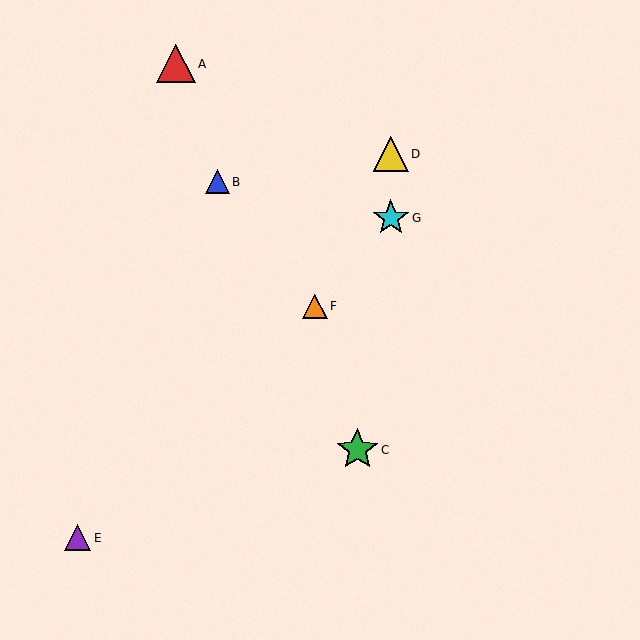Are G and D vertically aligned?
Yes, both are at x≈391.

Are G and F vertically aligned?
No, G is at x≈391 and F is at x≈315.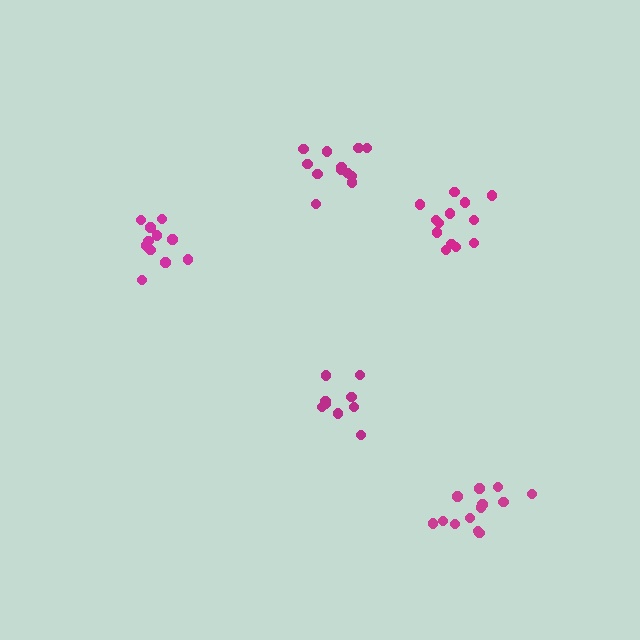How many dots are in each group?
Group 1: 13 dots, Group 2: 13 dots, Group 3: 11 dots, Group 4: 12 dots, Group 5: 9 dots (58 total).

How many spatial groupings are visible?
There are 5 spatial groupings.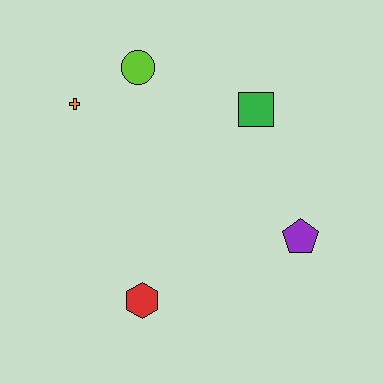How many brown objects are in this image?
There are no brown objects.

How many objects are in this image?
There are 5 objects.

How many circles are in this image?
There is 1 circle.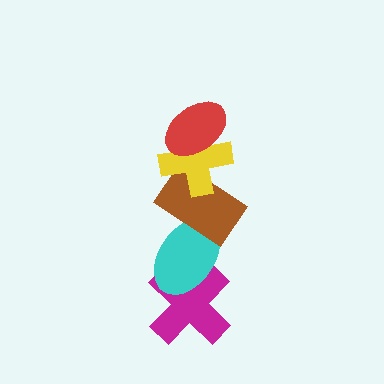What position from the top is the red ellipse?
The red ellipse is 1st from the top.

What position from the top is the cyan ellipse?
The cyan ellipse is 4th from the top.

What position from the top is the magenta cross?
The magenta cross is 5th from the top.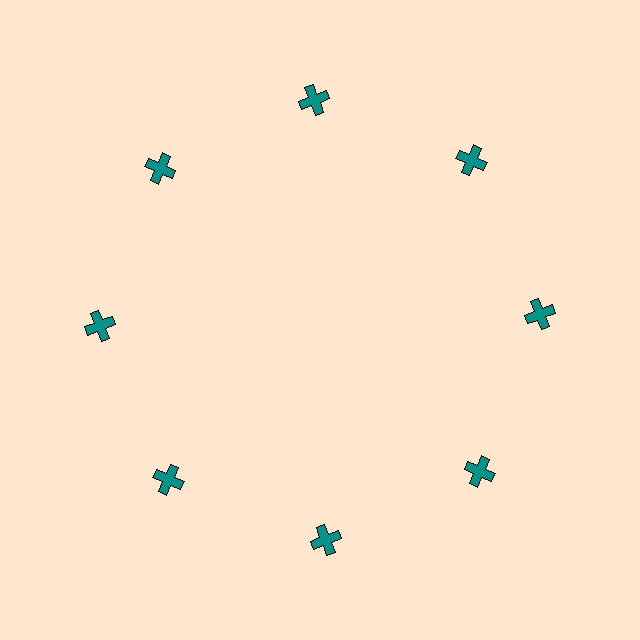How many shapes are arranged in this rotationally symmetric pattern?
There are 8 shapes, arranged in 8 groups of 1.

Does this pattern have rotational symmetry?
Yes, this pattern has 8-fold rotational symmetry. It looks the same after rotating 45 degrees around the center.